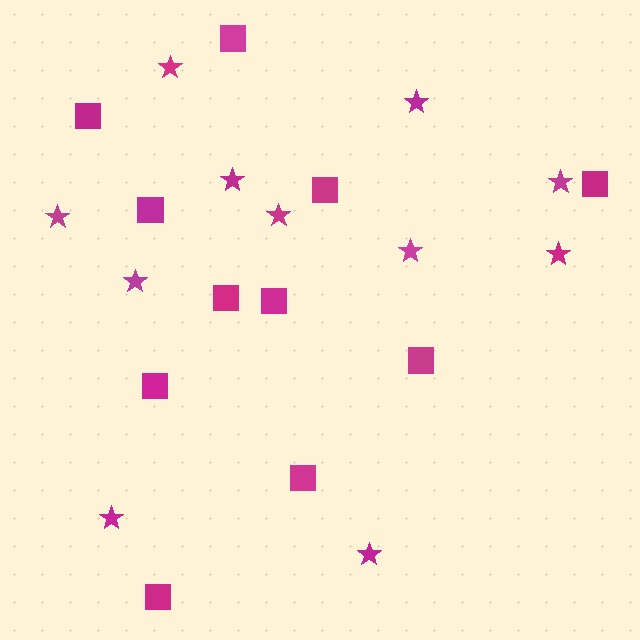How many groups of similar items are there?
There are 2 groups: one group of stars (11) and one group of squares (11).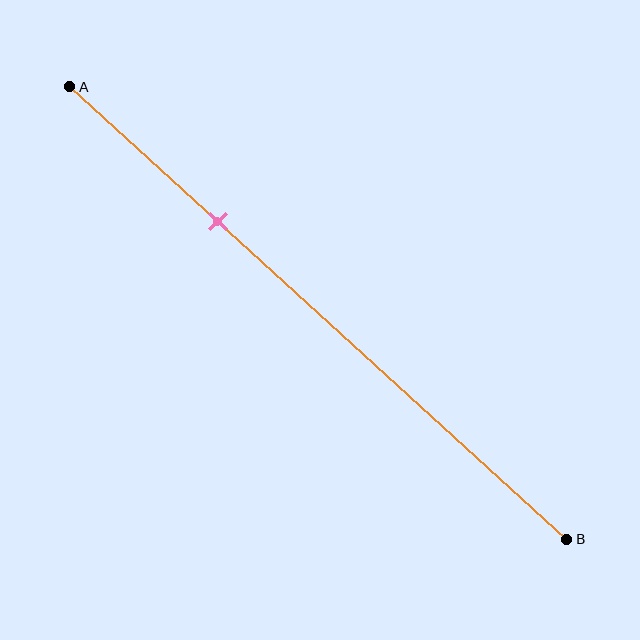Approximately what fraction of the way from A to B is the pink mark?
The pink mark is approximately 30% of the way from A to B.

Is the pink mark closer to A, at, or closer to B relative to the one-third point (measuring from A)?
The pink mark is closer to point A than the one-third point of segment AB.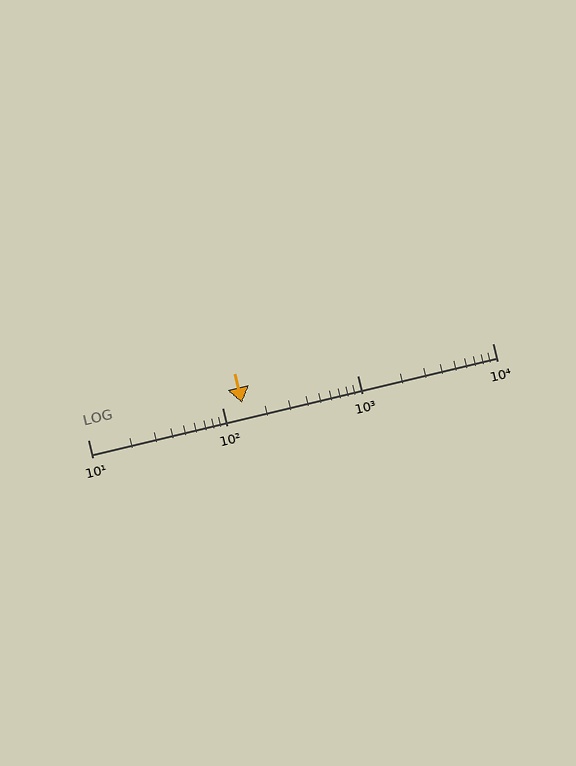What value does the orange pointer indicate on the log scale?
The pointer indicates approximately 140.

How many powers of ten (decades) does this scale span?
The scale spans 3 decades, from 10 to 10000.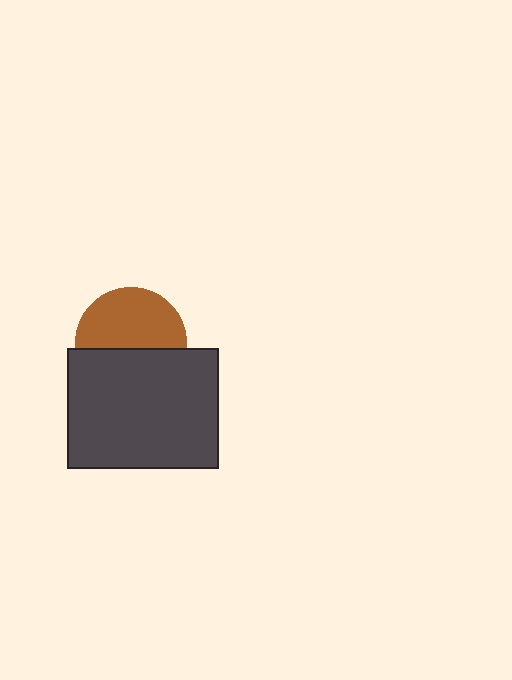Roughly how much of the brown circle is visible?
About half of it is visible (roughly 55%).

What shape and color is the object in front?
The object in front is a dark gray rectangle.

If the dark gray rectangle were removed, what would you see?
You would see the complete brown circle.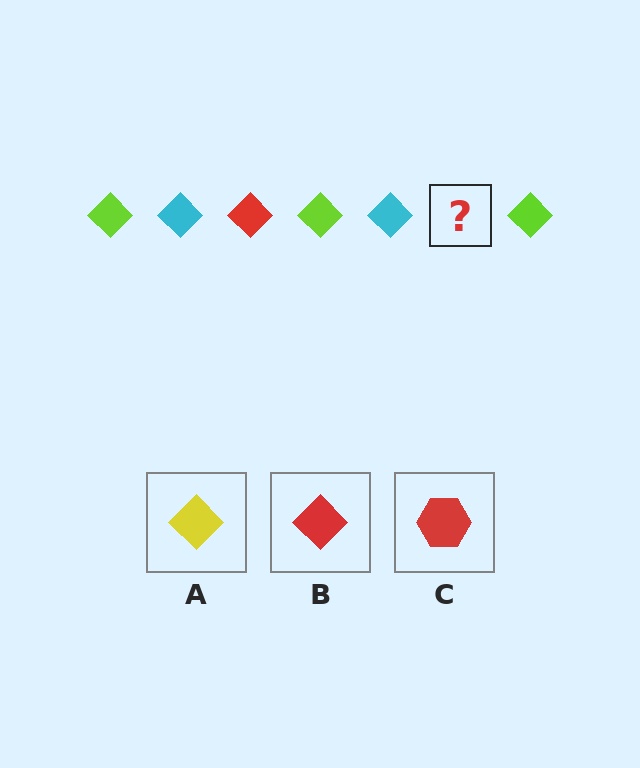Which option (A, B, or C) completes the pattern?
B.